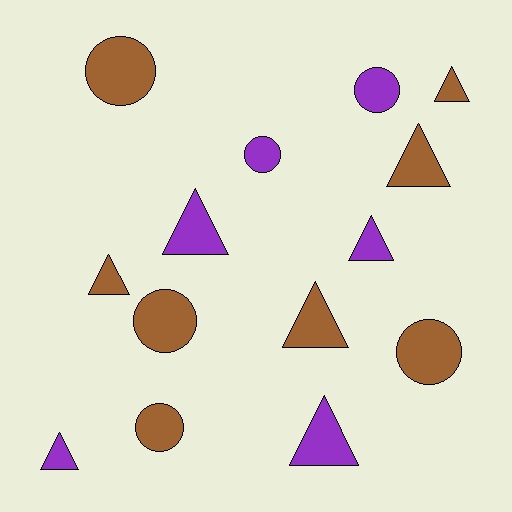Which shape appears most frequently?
Triangle, with 8 objects.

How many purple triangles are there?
There are 4 purple triangles.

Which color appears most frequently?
Brown, with 8 objects.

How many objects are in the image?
There are 14 objects.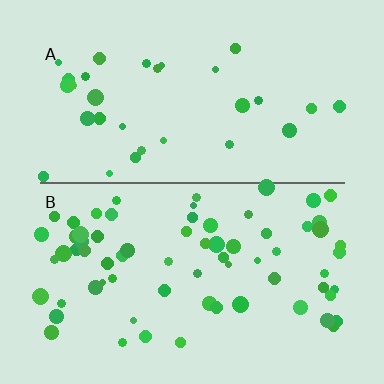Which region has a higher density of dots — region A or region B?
B (the bottom).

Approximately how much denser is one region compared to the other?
Approximately 2.2× — region B over region A.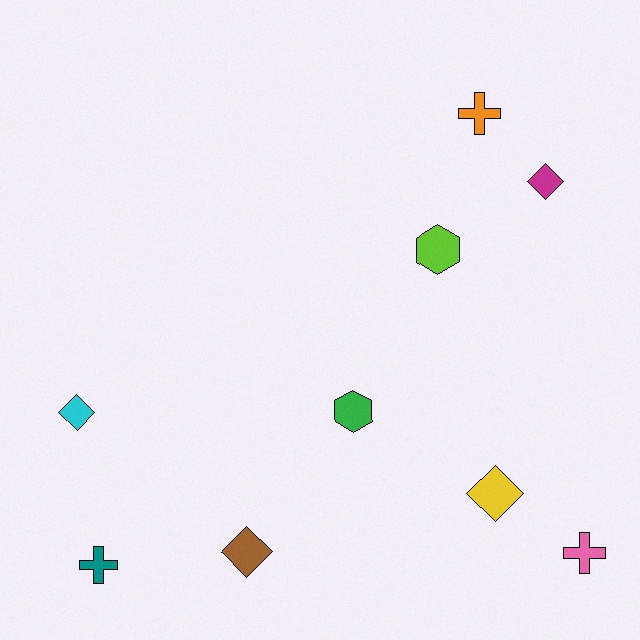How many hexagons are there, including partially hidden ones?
There are 2 hexagons.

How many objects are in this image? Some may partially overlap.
There are 9 objects.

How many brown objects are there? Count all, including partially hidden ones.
There is 1 brown object.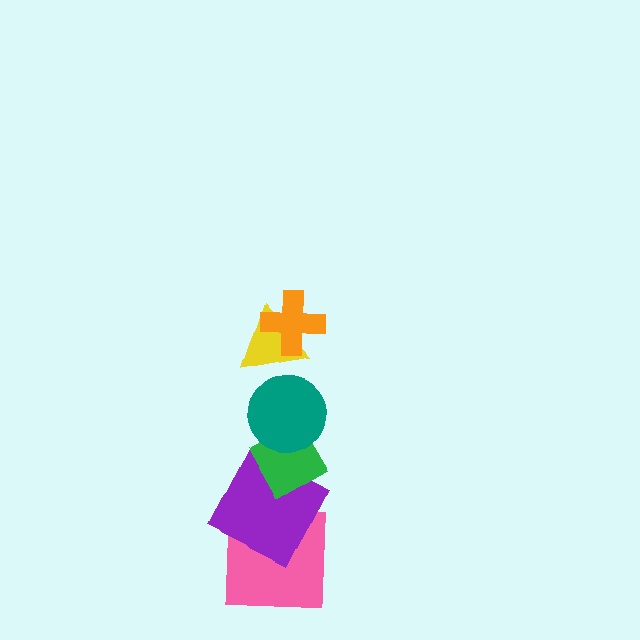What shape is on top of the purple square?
The green diamond is on top of the purple square.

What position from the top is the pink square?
The pink square is 6th from the top.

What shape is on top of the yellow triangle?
The orange cross is on top of the yellow triangle.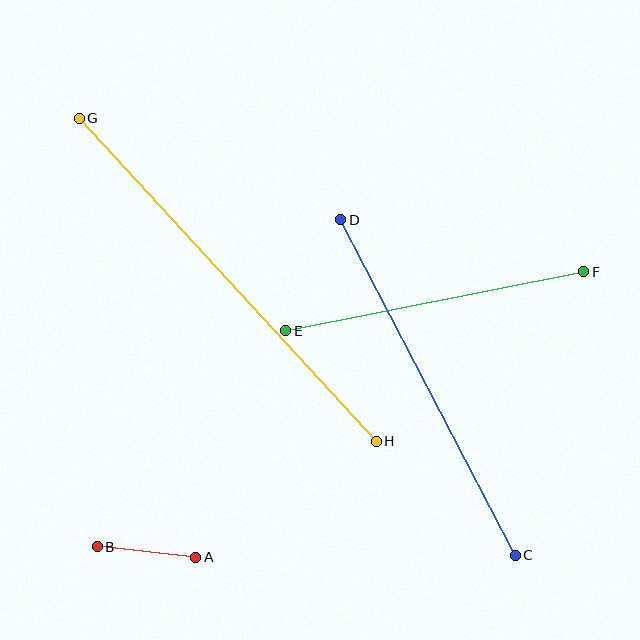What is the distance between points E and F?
The distance is approximately 304 pixels.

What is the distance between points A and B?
The distance is approximately 99 pixels.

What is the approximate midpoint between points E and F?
The midpoint is at approximately (435, 301) pixels.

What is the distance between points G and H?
The distance is approximately 439 pixels.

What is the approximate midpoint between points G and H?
The midpoint is at approximately (228, 280) pixels.